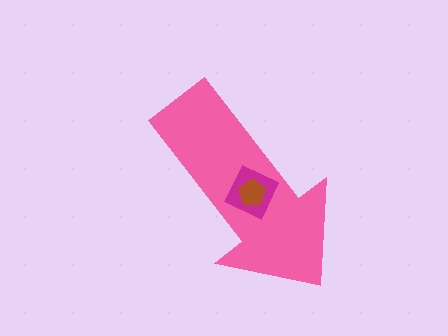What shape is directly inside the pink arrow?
The magenta square.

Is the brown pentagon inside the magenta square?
Yes.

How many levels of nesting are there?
3.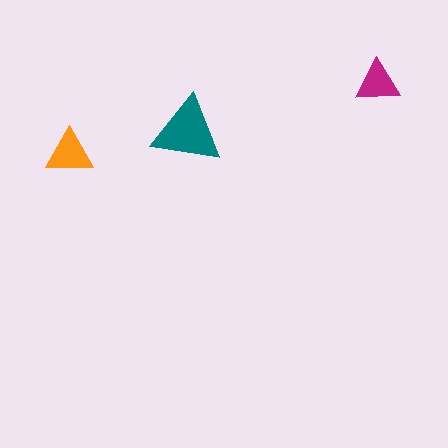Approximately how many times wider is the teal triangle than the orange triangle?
About 1.5 times wider.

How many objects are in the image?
There are 3 objects in the image.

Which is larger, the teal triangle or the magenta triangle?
The teal one.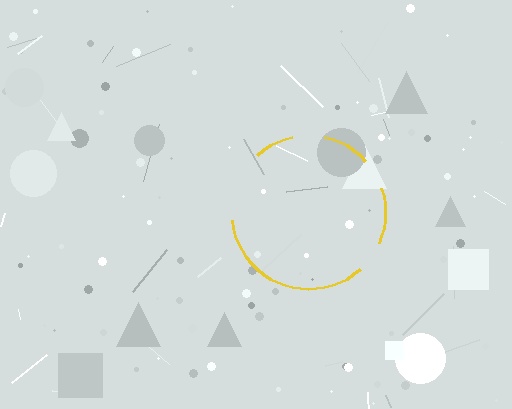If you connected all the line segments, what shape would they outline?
They would outline a circle.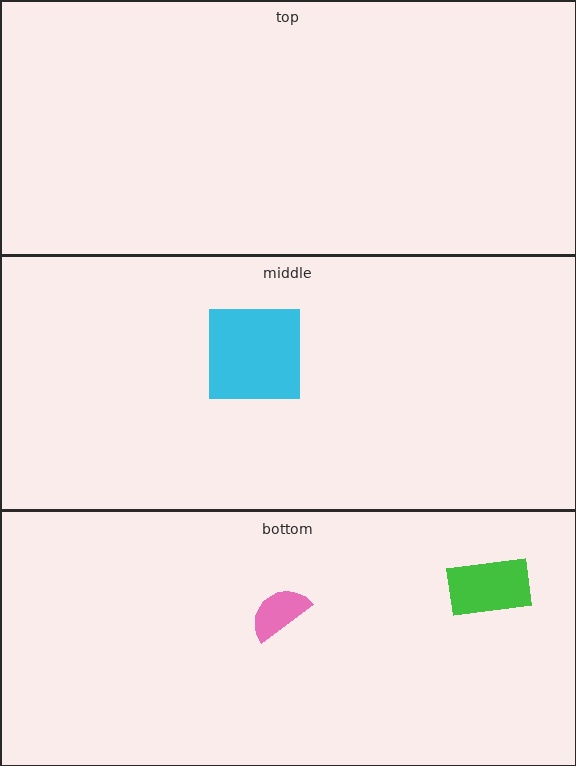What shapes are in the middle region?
The cyan square.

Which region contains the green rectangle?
The bottom region.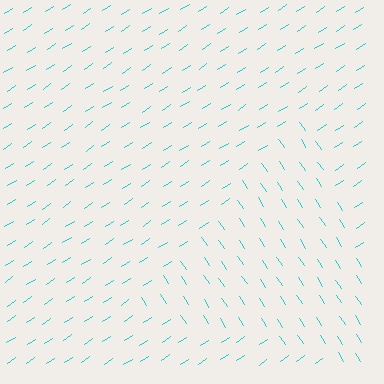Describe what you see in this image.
The image is filled with small cyan line segments. A triangle region in the image has lines oriented differently from the surrounding lines, creating a visible texture boundary.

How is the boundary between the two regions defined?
The boundary is defined purely by a change in line orientation (approximately 89 degrees difference). All lines are the same color and thickness.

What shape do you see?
I see a triangle.